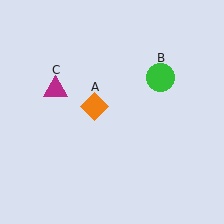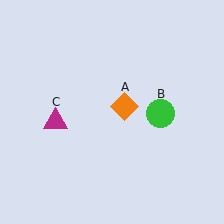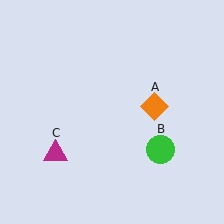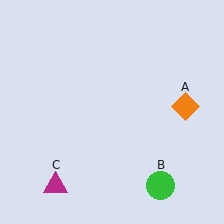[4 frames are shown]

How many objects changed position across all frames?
3 objects changed position: orange diamond (object A), green circle (object B), magenta triangle (object C).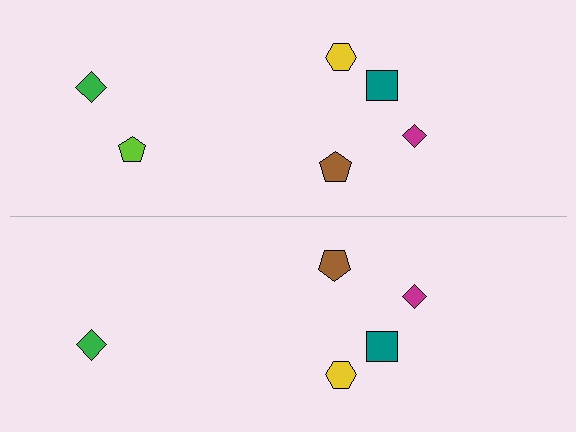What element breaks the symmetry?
A lime pentagon is missing from the bottom side.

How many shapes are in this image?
There are 11 shapes in this image.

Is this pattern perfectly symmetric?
No, the pattern is not perfectly symmetric. A lime pentagon is missing from the bottom side.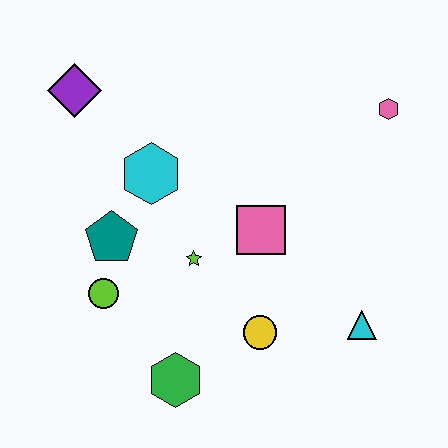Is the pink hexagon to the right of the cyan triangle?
Yes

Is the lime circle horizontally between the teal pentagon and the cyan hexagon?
No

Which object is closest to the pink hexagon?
The pink square is closest to the pink hexagon.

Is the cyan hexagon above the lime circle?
Yes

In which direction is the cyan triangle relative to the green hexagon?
The cyan triangle is to the right of the green hexagon.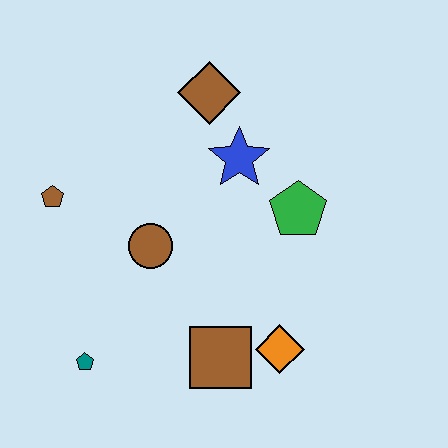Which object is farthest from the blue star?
The teal pentagon is farthest from the blue star.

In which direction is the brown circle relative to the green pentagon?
The brown circle is to the left of the green pentagon.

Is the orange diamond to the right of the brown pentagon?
Yes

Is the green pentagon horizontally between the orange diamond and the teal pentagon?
No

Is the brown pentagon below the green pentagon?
No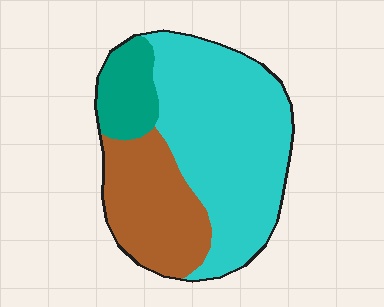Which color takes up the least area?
Teal, at roughly 15%.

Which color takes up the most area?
Cyan, at roughly 60%.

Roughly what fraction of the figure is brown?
Brown covers about 30% of the figure.